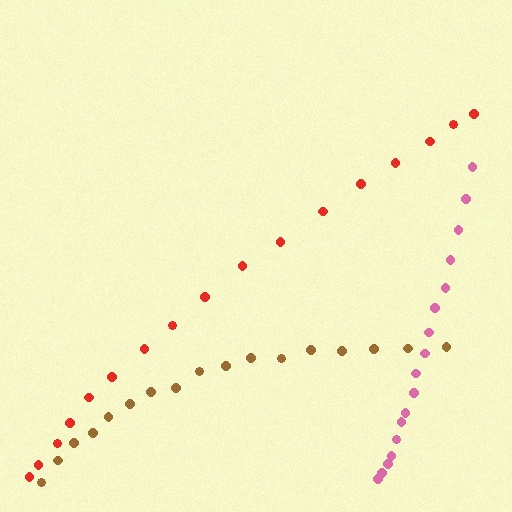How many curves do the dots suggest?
There are 3 distinct paths.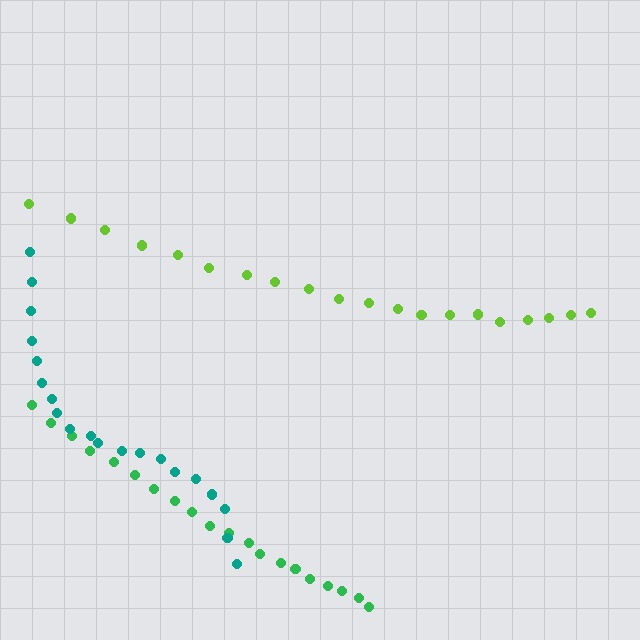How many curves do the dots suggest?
There are 3 distinct paths.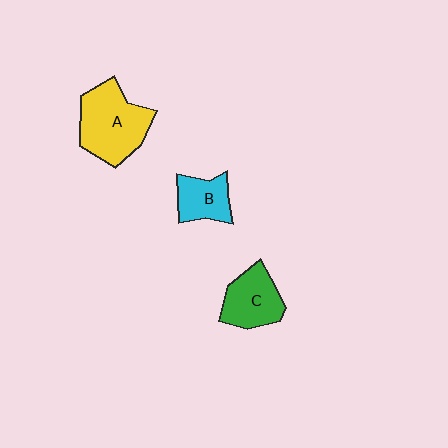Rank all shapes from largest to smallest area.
From largest to smallest: A (yellow), C (green), B (cyan).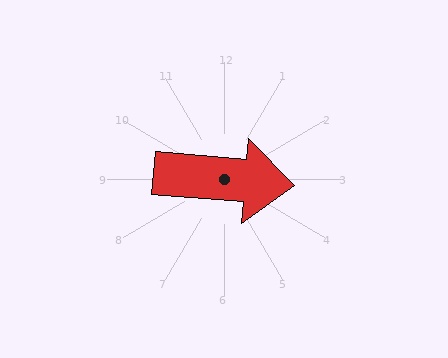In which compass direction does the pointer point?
East.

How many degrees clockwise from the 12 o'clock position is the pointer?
Approximately 95 degrees.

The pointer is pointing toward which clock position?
Roughly 3 o'clock.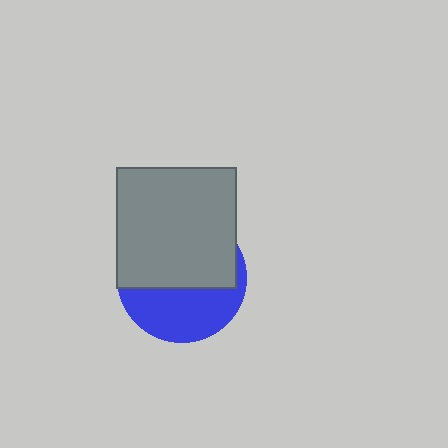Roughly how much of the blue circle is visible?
A small part of it is visible (roughly 41%).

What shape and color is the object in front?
The object in front is a gray square.